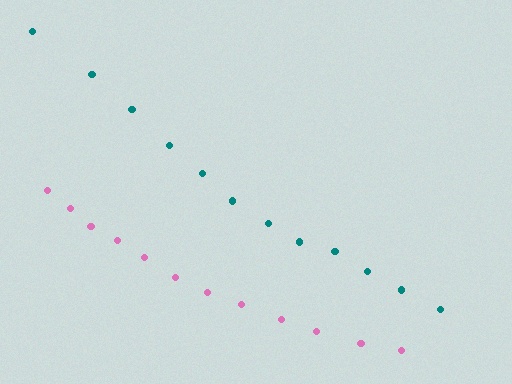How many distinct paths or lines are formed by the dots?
There are 2 distinct paths.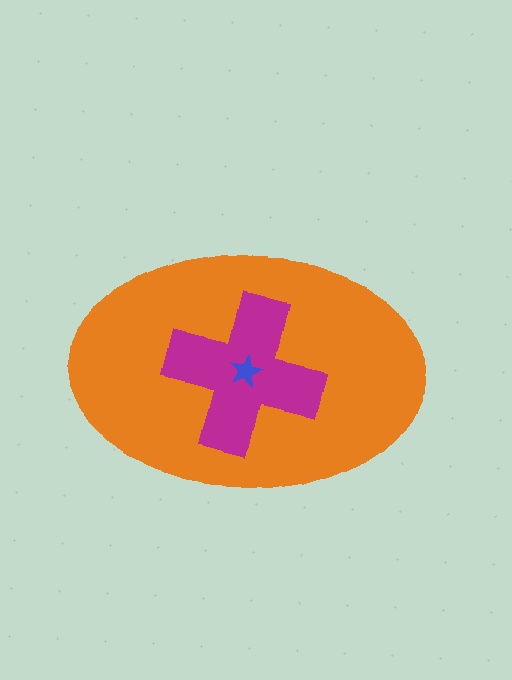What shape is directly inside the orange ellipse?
The magenta cross.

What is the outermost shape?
The orange ellipse.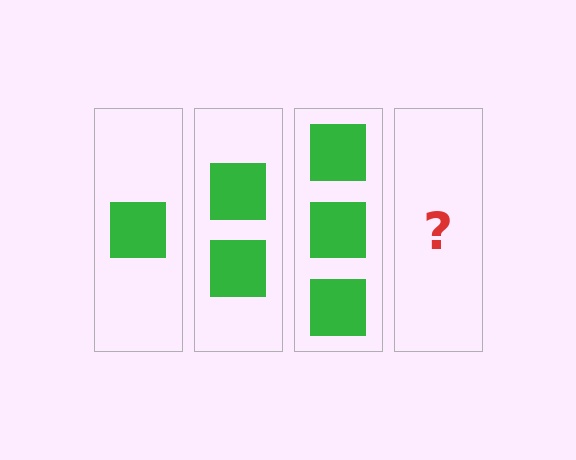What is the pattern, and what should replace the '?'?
The pattern is that each step adds one more square. The '?' should be 4 squares.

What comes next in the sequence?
The next element should be 4 squares.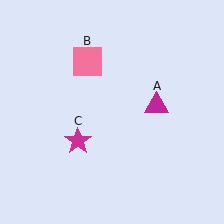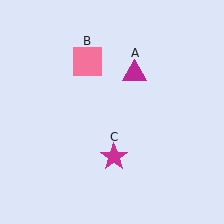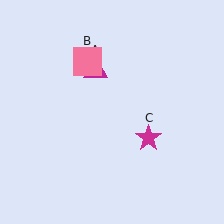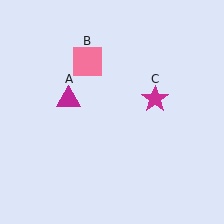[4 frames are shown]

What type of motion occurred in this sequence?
The magenta triangle (object A), magenta star (object C) rotated counterclockwise around the center of the scene.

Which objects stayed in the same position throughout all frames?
Pink square (object B) remained stationary.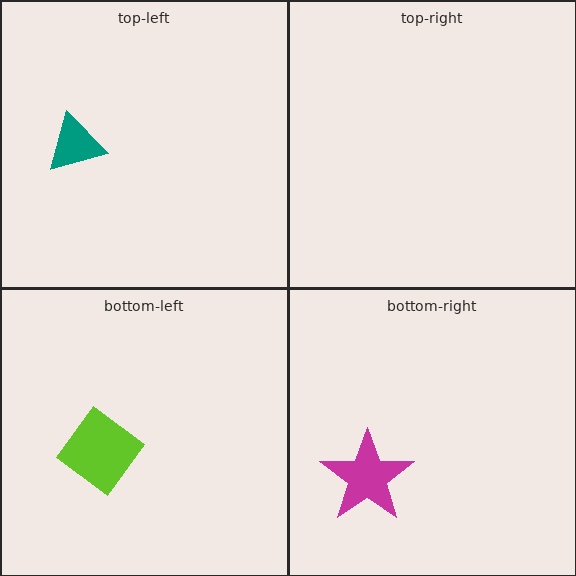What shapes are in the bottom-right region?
The magenta star.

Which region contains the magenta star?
The bottom-right region.